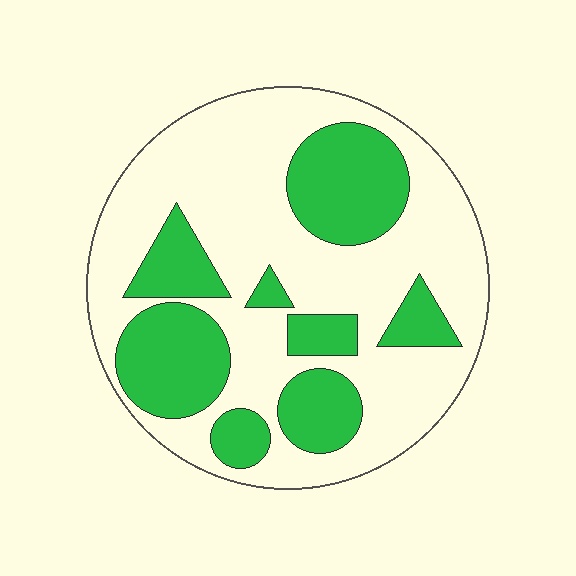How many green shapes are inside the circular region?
8.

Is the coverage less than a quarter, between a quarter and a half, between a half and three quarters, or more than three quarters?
Between a quarter and a half.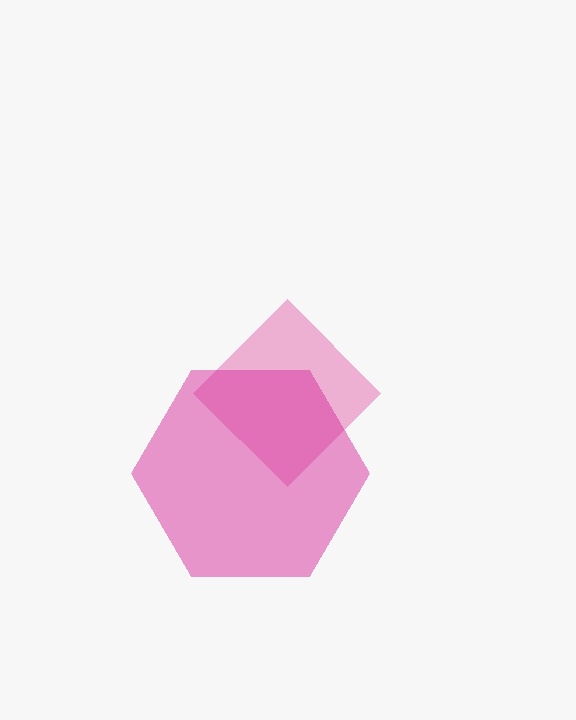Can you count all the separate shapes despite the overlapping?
Yes, there are 2 separate shapes.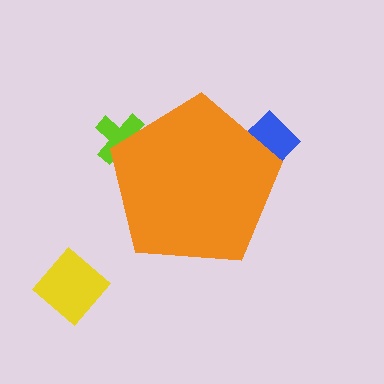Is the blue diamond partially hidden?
Yes, the blue diamond is partially hidden behind the orange pentagon.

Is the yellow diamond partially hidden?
No, the yellow diamond is fully visible.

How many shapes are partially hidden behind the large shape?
2 shapes are partially hidden.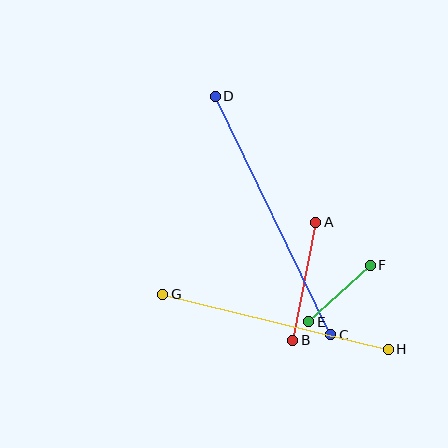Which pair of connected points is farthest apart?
Points C and D are farthest apart.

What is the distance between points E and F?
The distance is approximately 83 pixels.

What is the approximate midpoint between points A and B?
The midpoint is at approximately (304, 281) pixels.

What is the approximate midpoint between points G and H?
The midpoint is at approximately (276, 322) pixels.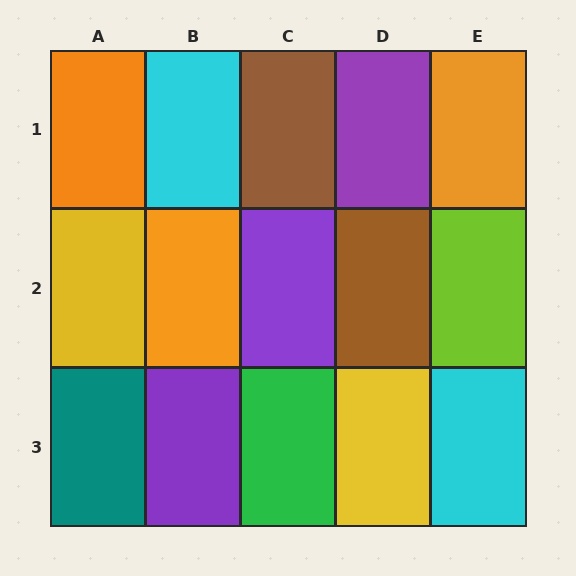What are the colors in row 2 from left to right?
Yellow, orange, purple, brown, lime.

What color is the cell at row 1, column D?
Purple.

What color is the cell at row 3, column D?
Yellow.